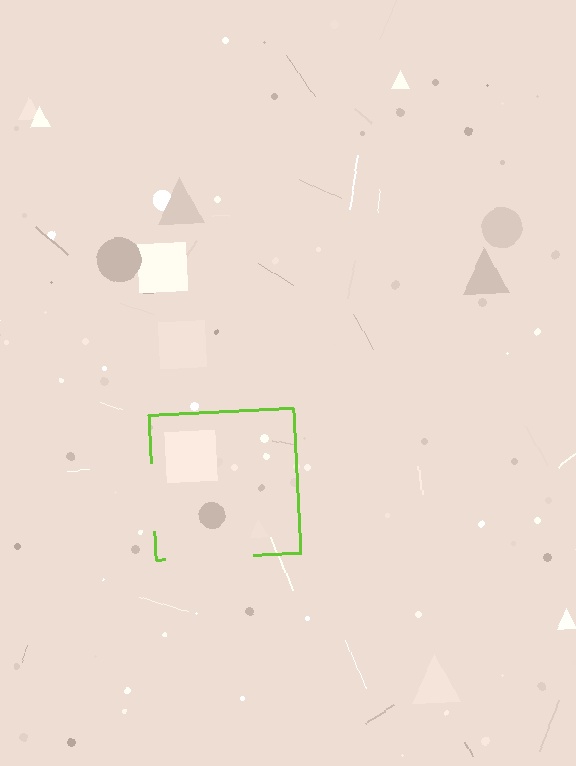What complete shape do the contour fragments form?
The contour fragments form a square.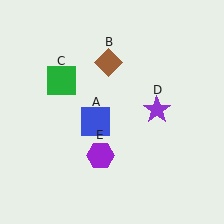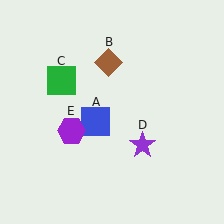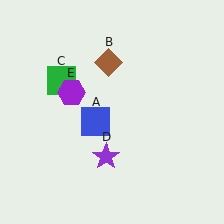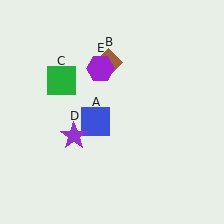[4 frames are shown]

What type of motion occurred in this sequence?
The purple star (object D), purple hexagon (object E) rotated clockwise around the center of the scene.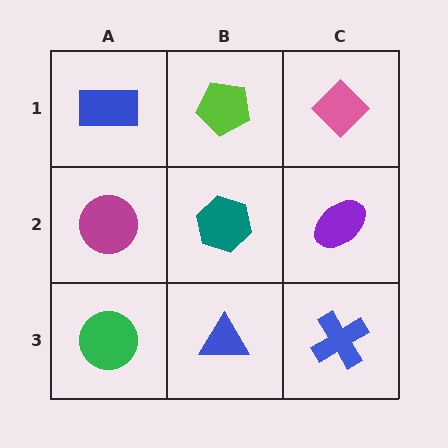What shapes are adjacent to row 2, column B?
A lime pentagon (row 1, column B), a blue triangle (row 3, column B), a magenta circle (row 2, column A), a purple ellipse (row 2, column C).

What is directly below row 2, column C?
A blue cross.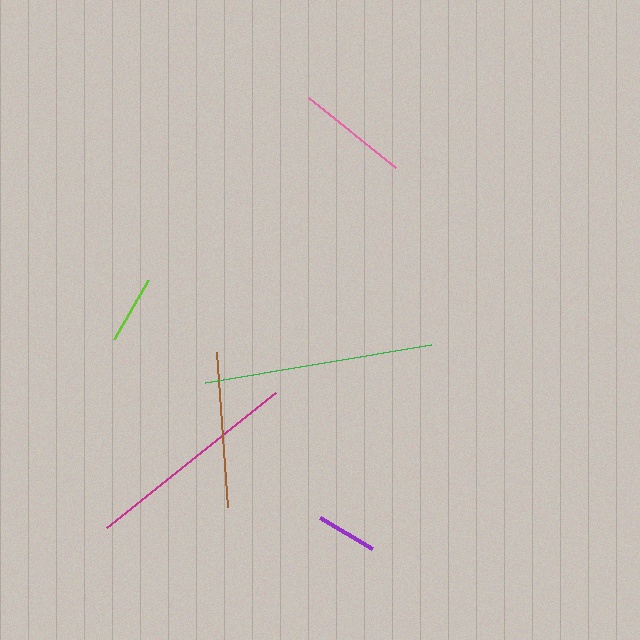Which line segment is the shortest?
The purple line is the shortest at approximately 62 pixels.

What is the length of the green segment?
The green segment is approximately 229 pixels long.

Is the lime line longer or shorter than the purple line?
The lime line is longer than the purple line.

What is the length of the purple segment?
The purple segment is approximately 62 pixels long.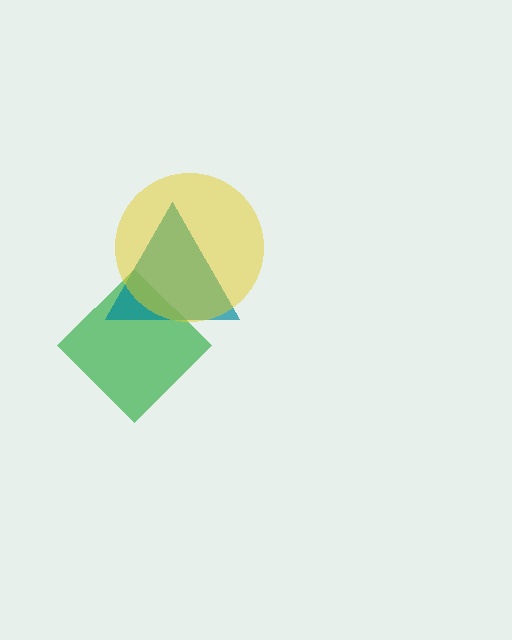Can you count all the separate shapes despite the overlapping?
Yes, there are 3 separate shapes.